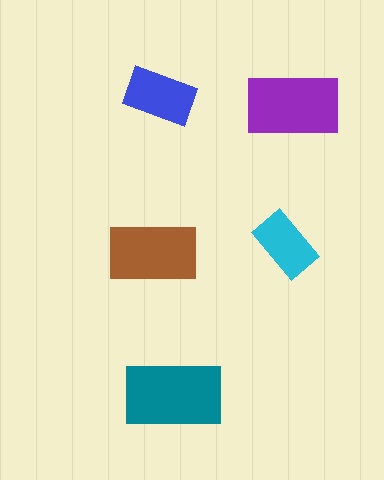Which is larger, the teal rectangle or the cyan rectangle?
The teal one.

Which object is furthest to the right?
The purple rectangle is rightmost.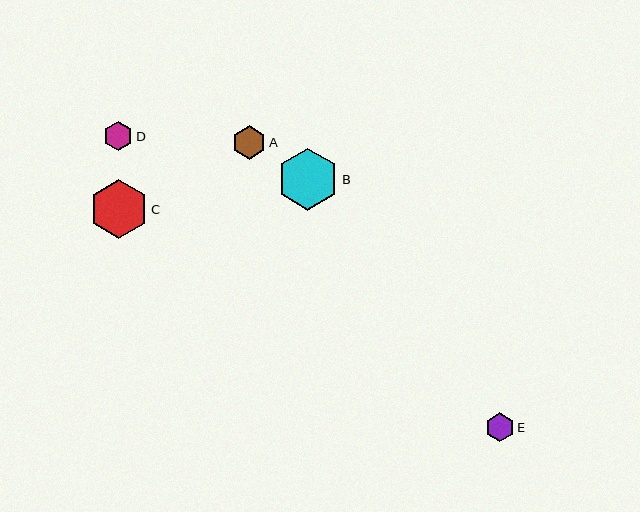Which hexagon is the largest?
Hexagon B is the largest with a size of approximately 62 pixels.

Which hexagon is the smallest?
Hexagon E is the smallest with a size of approximately 29 pixels.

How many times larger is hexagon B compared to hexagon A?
Hexagon B is approximately 1.8 times the size of hexagon A.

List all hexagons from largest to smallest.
From largest to smallest: B, C, A, D, E.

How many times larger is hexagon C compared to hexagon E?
Hexagon C is approximately 2.0 times the size of hexagon E.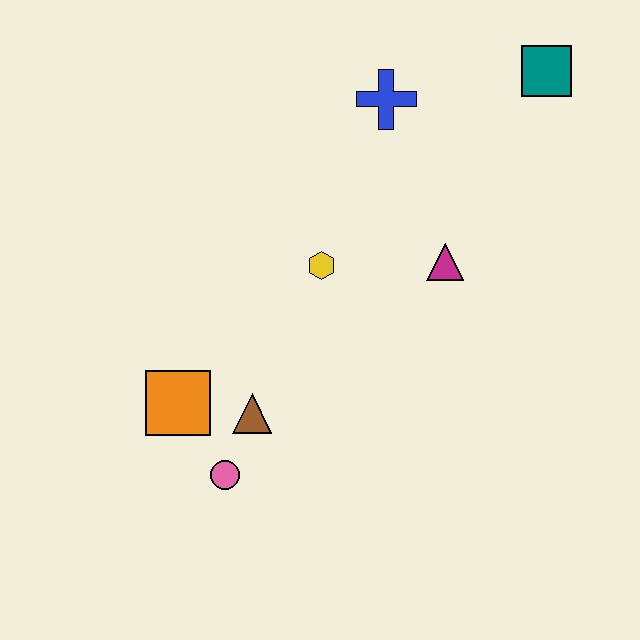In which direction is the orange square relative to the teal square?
The orange square is to the left of the teal square.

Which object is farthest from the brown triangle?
The teal square is farthest from the brown triangle.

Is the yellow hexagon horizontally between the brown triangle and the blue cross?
Yes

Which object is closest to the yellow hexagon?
The magenta triangle is closest to the yellow hexagon.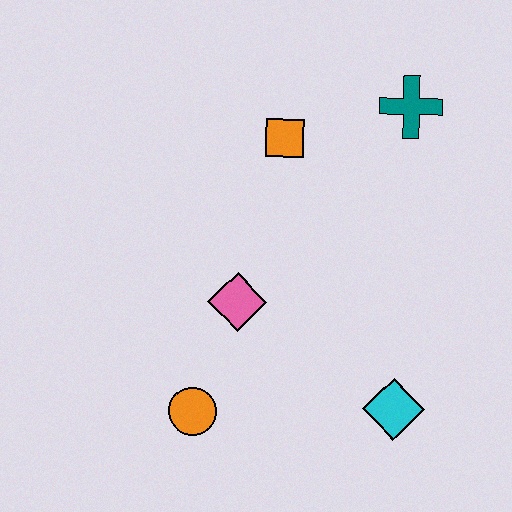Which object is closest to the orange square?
The teal cross is closest to the orange square.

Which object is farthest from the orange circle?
The teal cross is farthest from the orange circle.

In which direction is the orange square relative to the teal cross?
The orange square is to the left of the teal cross.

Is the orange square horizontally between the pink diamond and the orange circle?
No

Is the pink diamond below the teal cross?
Yes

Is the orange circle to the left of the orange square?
Yes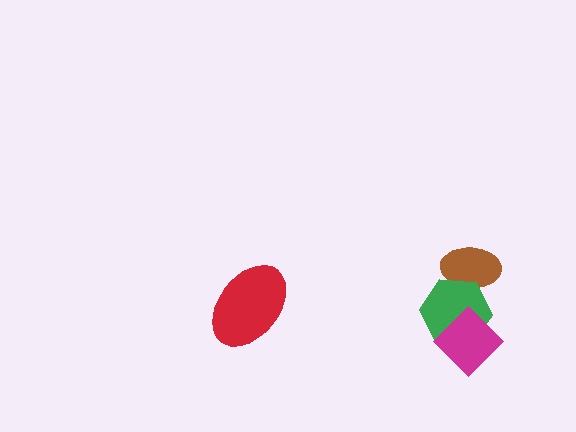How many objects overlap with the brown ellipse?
1 object overlaps with the brown ellipse.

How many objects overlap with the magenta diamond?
1 object overlaps with the magenta diamond.